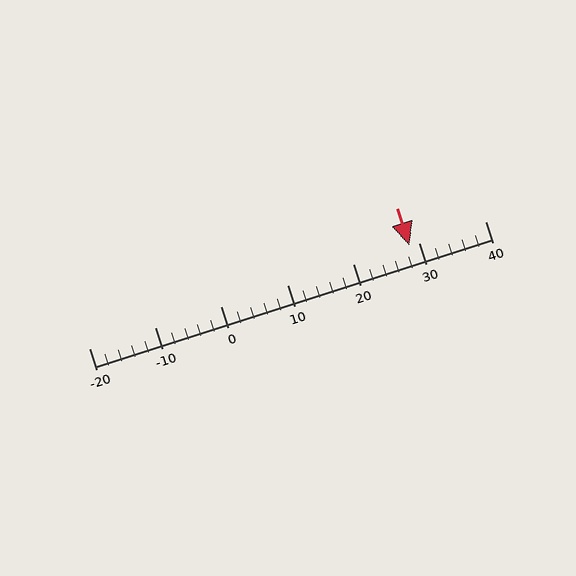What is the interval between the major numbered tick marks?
The major tick marks are spaced 10 units apart.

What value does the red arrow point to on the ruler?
The red arrow points to approximately 29.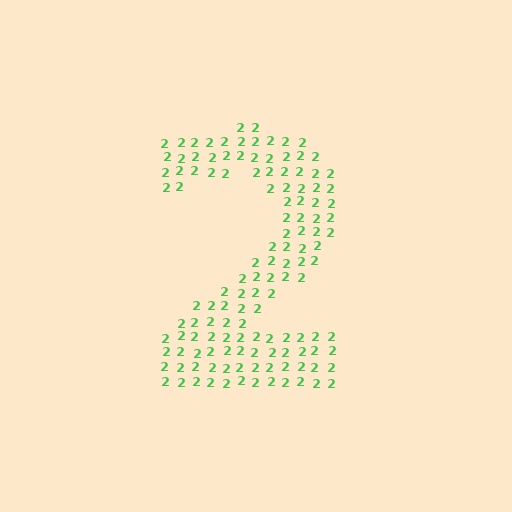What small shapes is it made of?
It is made of small digit 2's.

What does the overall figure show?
The overall figure shows the digit 2.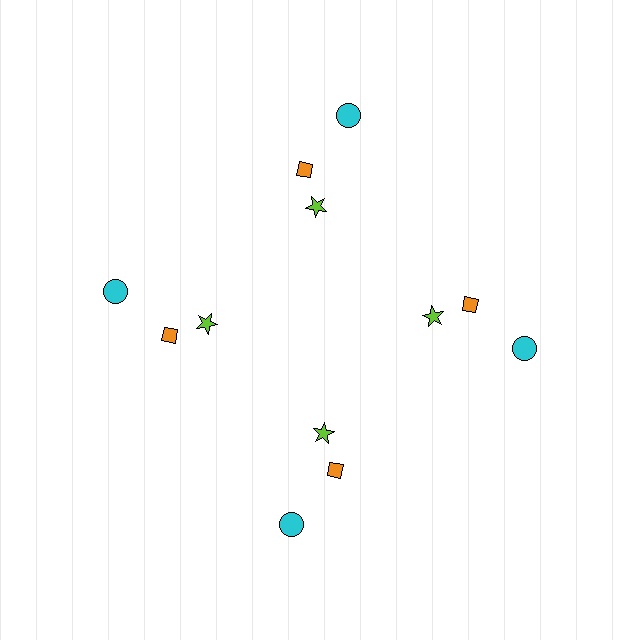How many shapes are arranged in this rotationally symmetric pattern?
There are 12 shapes, arranged in 4 groups of 3.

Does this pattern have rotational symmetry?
Yes, this pattern has 4-fold rotational symmetry. It looks the same after rotating 90 degrees around the center.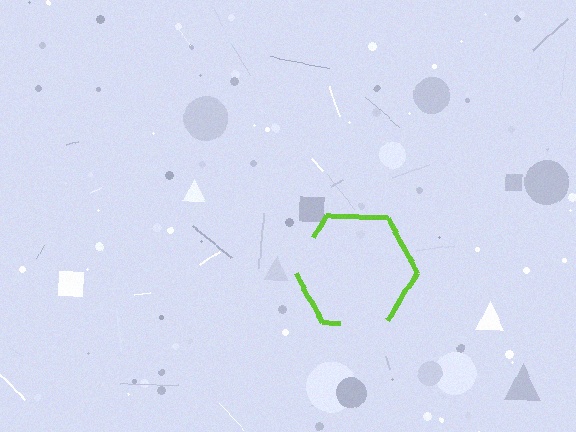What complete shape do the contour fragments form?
The contour fragments form a hexagon.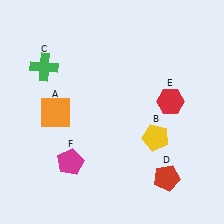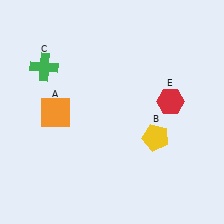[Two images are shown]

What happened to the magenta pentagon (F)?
The magenta pentagon (F) was removed in Image 2. It was in the bottom-left area of Image 1.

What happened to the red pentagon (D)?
The red pentagon (D) was removed in Image 2. It was in the bottom-right area of Image 1.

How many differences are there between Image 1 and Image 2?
There are 2 differences between the two images.